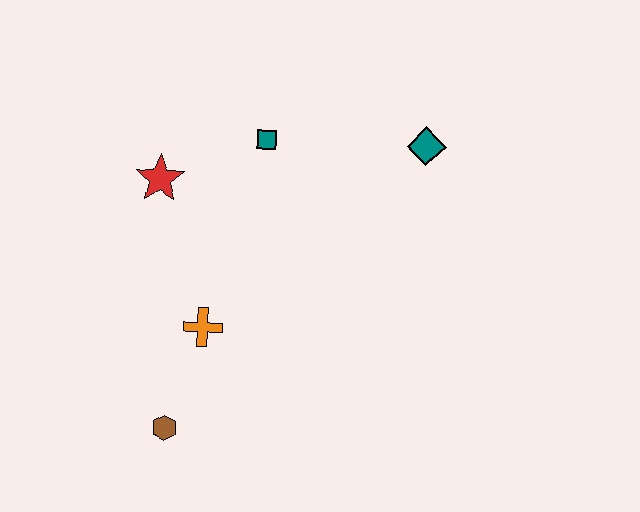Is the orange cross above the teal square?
No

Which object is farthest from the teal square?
The brown hexagon is farthest from the teal square.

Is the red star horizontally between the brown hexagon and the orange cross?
No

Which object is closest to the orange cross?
The brown hexagon is closest to the orange cross.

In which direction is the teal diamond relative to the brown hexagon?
The teal diamond is above the brown hexagon.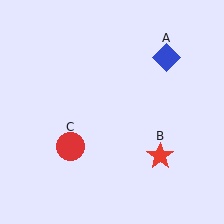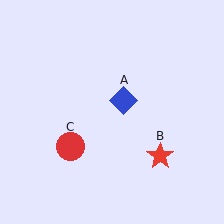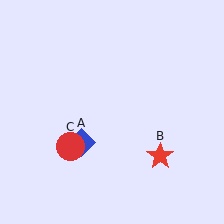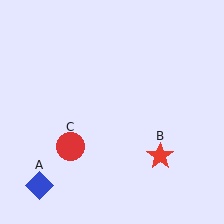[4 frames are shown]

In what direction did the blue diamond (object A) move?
The blue diamond (object A) moved down and to the left.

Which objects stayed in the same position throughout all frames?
Red star (object B) and red circle (object C) remained stationary.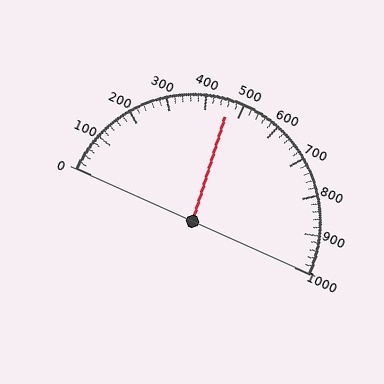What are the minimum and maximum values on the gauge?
The gauge ranges from 0 to 1000.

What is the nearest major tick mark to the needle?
The nearest major tick mark is 500.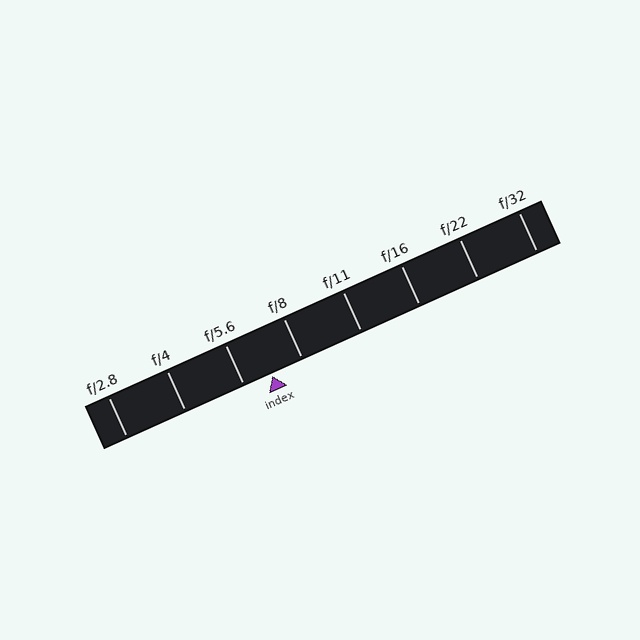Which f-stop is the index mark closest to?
The index mark is closest to f/5.6.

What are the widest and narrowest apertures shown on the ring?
The widest aperture shown is f/2.8 and the narrowest is f/32.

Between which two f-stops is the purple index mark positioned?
The index mark is between f/5.6 and f/8.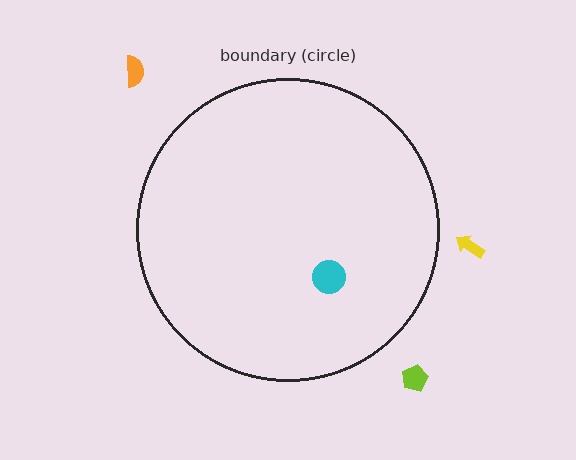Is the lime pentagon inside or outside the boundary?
Outside.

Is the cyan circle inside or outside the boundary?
Inside.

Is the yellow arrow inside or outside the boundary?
Outside.